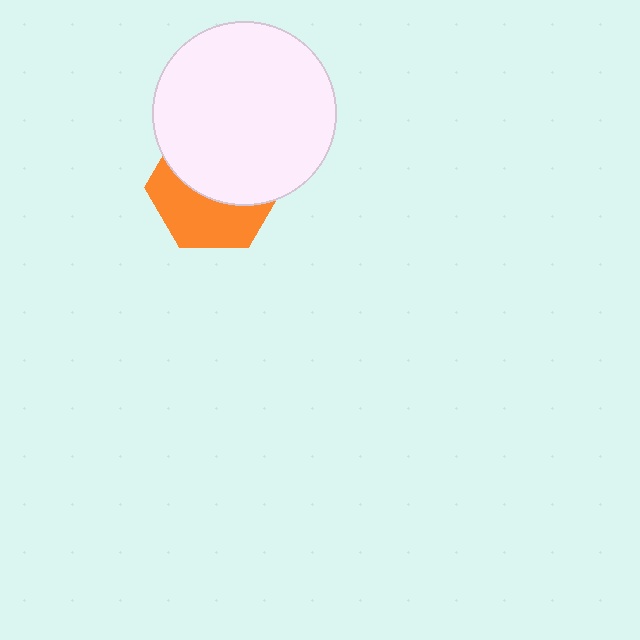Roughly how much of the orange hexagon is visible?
About half of it is visible (roughly 45%).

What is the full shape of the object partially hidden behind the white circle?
The partially hidden object is an orange hexagon.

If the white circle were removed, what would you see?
You would see the complete orange hexagon.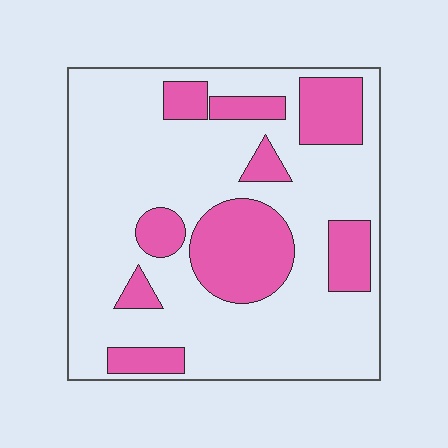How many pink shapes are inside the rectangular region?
9.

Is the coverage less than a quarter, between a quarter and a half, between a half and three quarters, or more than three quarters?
Between a quarter and a half.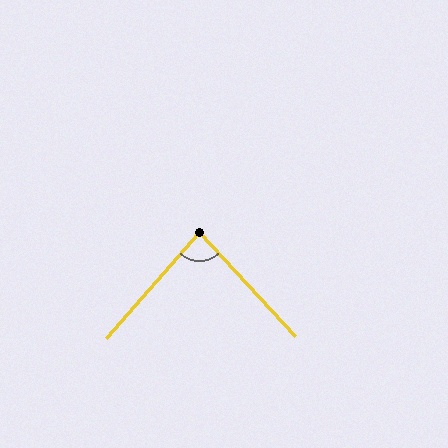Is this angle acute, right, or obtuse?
It is acute.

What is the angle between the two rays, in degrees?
Approximately 84 degrees.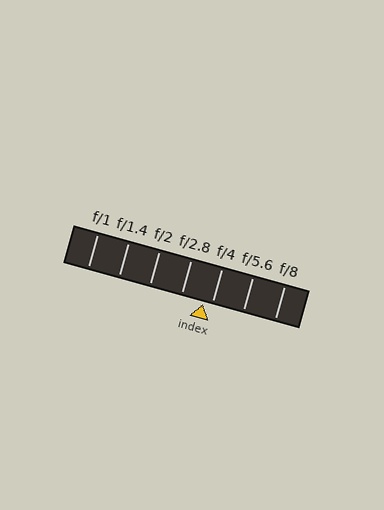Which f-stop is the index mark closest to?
The index mark is closest to f/4.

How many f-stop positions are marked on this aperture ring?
There are 7 f-stop positions marked.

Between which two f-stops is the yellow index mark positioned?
The index mark is between f/2.8 and f/4.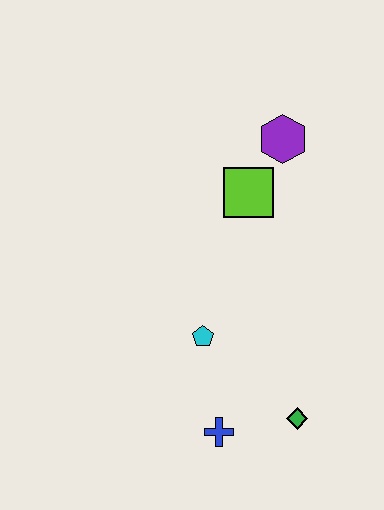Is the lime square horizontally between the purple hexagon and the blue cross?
Yes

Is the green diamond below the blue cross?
No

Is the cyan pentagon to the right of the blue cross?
No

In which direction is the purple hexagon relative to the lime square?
The purple hexagon is above the lime square.